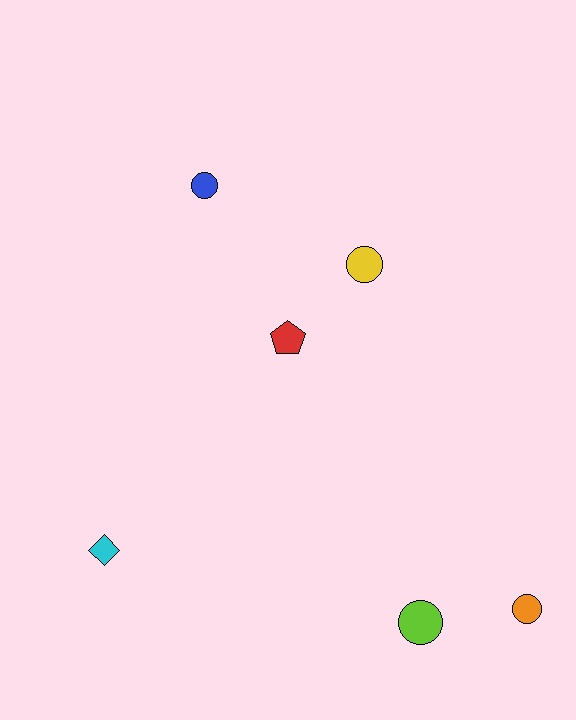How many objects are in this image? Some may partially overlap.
There are 6 objects.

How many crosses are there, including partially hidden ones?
There are no crosses.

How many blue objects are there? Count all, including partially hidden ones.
There is 1 blue object.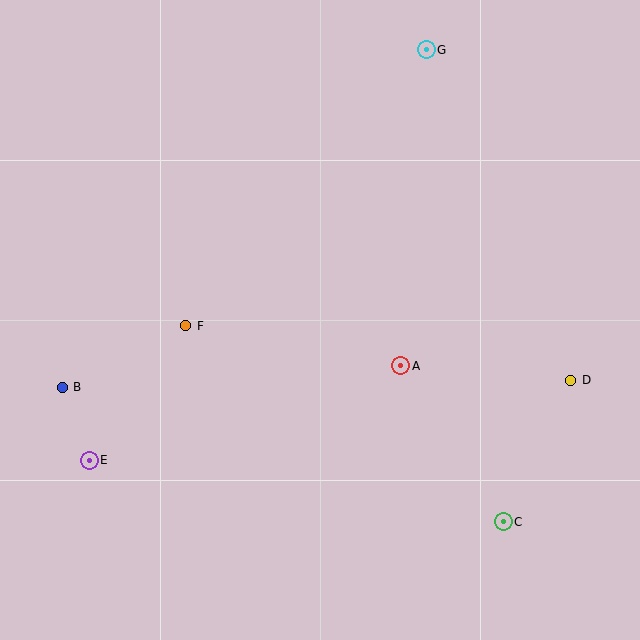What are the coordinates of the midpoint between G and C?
The midpoint between G and C is at (465, 286).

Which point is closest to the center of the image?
Point A at (401, 366) is closest to the center.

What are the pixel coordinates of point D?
Point D is at (571, 380).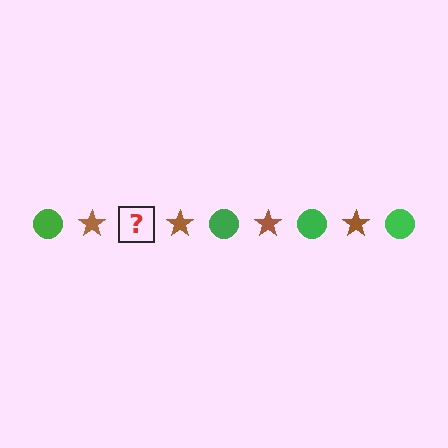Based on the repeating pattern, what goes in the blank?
The blank should be a green circle.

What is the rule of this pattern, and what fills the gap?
The rule is that the pattern alternates between green circle and brown star. The gap should be filled with a green circle.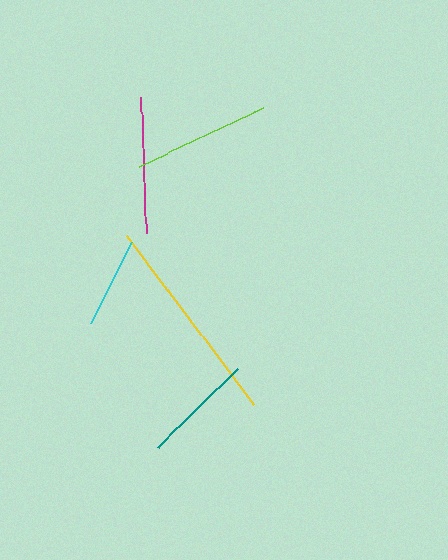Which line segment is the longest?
The yellow line is the longest at approximately 212 pixels.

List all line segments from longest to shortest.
From longest to shortest: yellow, lime, magenta, teal, cyan.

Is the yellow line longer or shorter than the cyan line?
The yellow line is longer than the cyan line.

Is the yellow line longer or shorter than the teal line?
The yellow line is longer than the teal line.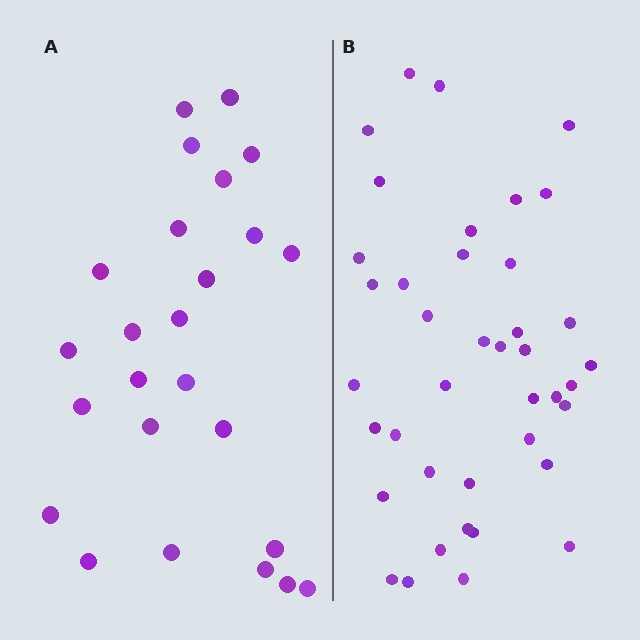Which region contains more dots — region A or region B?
Region B (the right region) has more dots.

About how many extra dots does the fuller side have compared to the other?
Region B has approximately 15 more dots than region A.